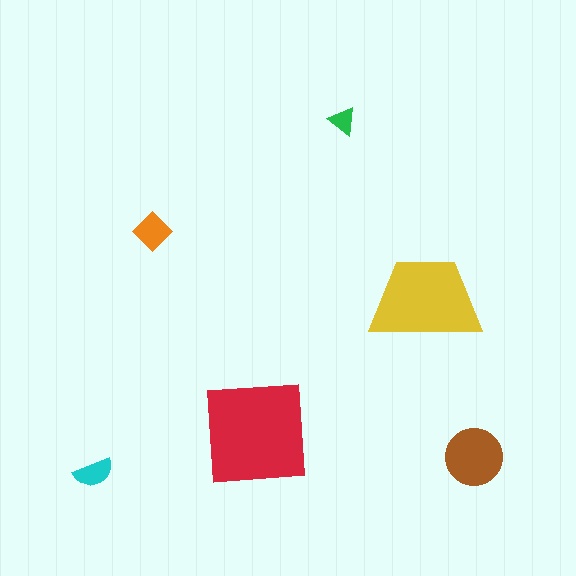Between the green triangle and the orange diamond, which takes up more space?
The orange diamond.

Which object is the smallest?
The green triangle.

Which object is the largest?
The red square.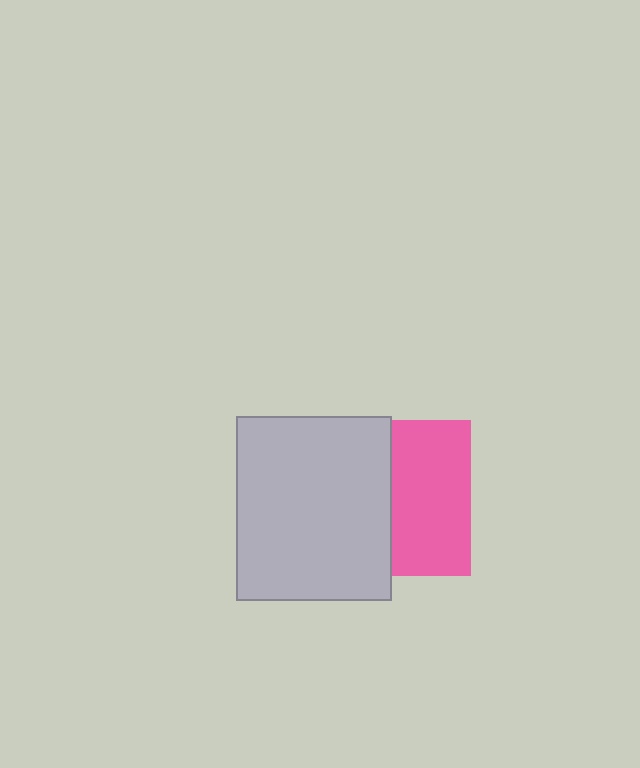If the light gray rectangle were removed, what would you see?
You would see the complete pink square.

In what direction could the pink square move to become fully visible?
The pink square could move right. That would shift it out from behind the light gray rectangle entirely.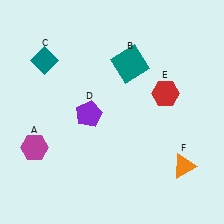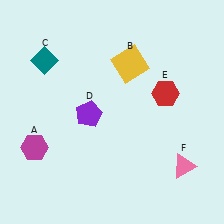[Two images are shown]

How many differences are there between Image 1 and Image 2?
There are 2 differences between the two images.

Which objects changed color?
B changed from teal to yellow. F changed from orange to pink.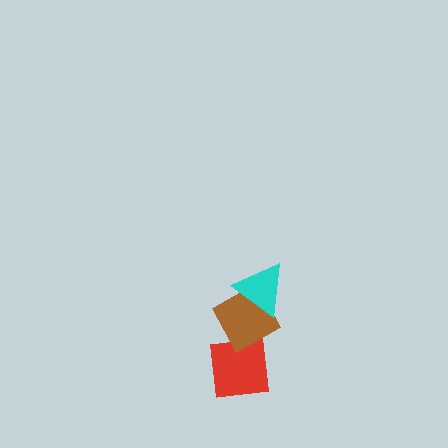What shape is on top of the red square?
The brown diamond is on top of the red square.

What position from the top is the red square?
The red square is 3rd from the top.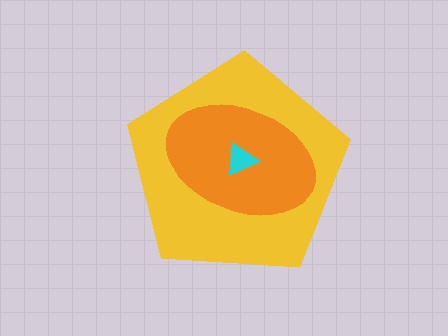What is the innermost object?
The cyan triangle.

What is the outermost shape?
The yellow pentagon.